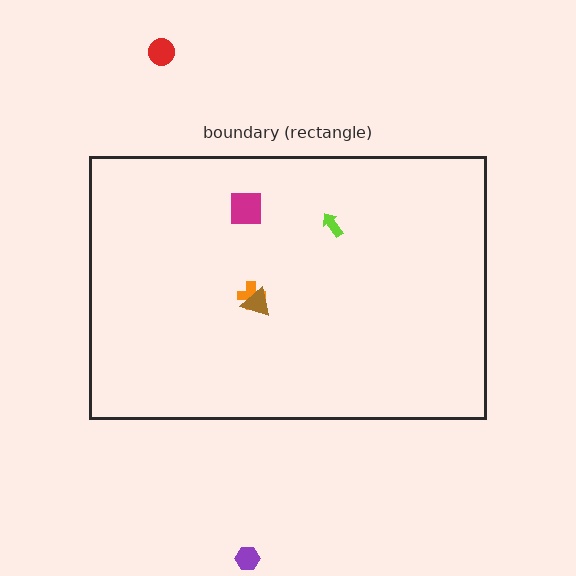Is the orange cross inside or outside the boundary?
Inside.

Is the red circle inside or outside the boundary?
Outside.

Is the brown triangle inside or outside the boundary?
Inside.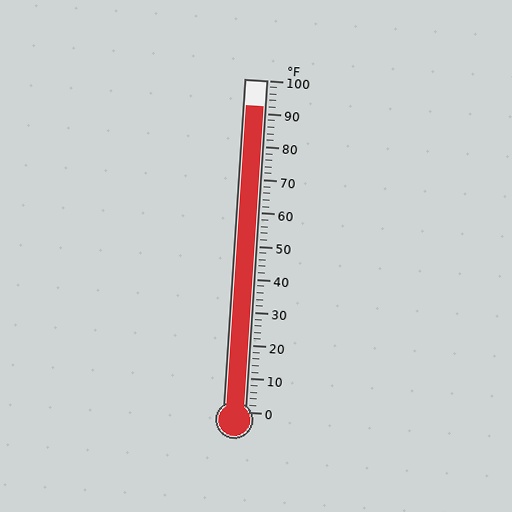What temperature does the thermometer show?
The thermometer shows approximately 92°F.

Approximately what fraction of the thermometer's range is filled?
The thermometer is filled to approximately 90% of its range.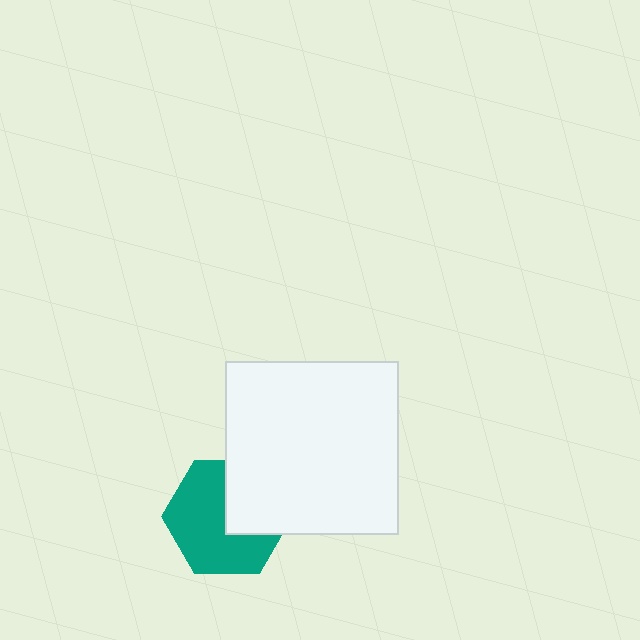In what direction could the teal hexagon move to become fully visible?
The teal hexagon could move toward the lower-left. That would shift it out from behind the white square entirely.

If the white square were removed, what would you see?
You would see the complete teal hexagon.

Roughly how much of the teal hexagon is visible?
About half of it is visible (roughly 64%).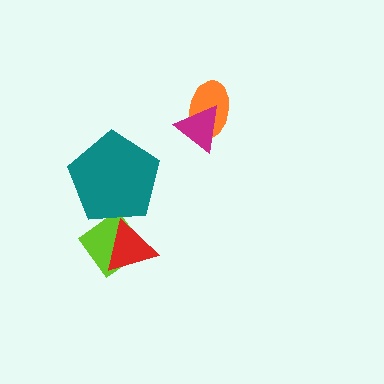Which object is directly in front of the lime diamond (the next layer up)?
The red triangle is directly in front of the lime diamond.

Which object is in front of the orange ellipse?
The magenta triangle is in front of the orange ellipse.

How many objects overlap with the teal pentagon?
1 object overlaps with the teal pentagon.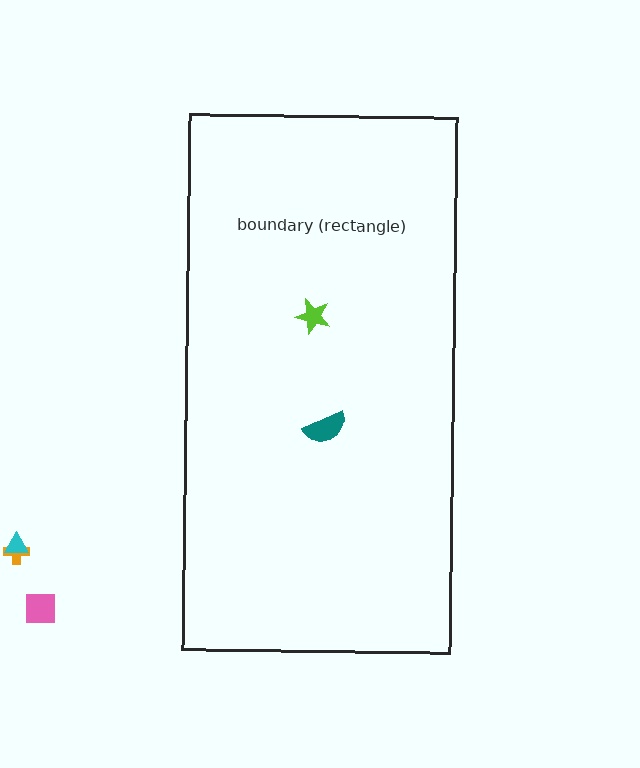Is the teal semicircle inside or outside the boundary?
Inside.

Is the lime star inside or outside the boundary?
Inside.